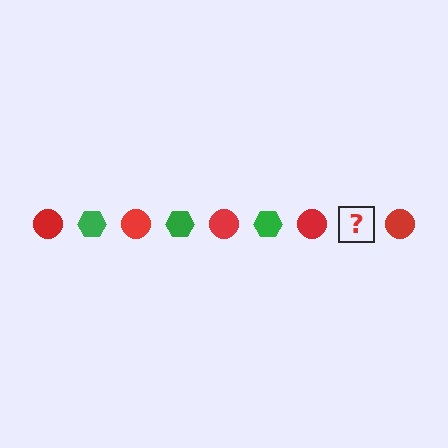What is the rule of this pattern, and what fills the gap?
The rule is that the pattern alternates between red circle and green hexagon. The gap should be filled with a green hexagon.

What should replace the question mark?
The question mark should be replaced with a green hexagon.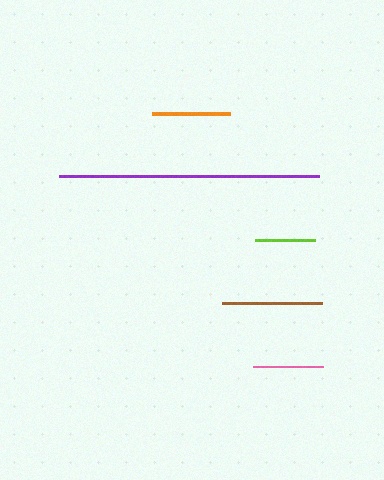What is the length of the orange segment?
The orange segment is approximately 78 pixels long.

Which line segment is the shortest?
The lime line is the shortest at approximately 60 pixels.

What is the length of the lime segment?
The lime segment is approximately 60 pixels long.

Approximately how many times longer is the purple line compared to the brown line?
The purple line is approximately 2.6 times the length of the brown line.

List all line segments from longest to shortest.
From longest to shortest: purple, brown, orange, pink, lime.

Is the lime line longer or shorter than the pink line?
The pink line is longer than the lime line.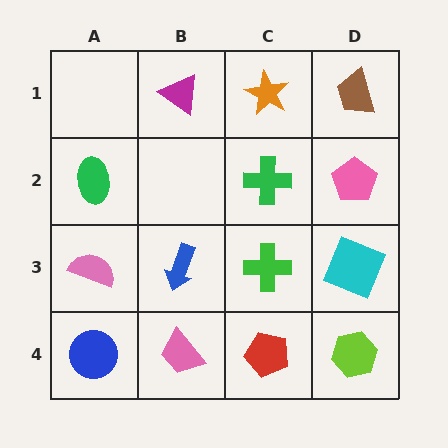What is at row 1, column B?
A magenta triangle.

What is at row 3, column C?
A green cross.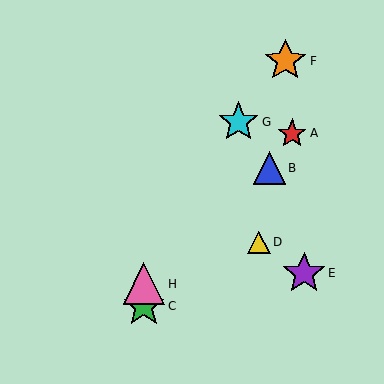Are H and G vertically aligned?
No, H is at x≈144 and G is at x≈238.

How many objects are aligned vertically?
2 objects (C, H) are aligned vertically.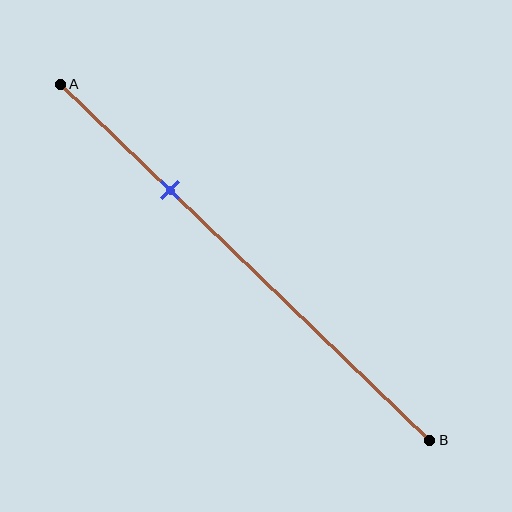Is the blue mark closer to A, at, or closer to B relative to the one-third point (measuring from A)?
The blue mark is closer to point A than the one-third point of segment AB.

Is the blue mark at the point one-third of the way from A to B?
No, the mark is at about 30% from A, not at the 33% one-third point.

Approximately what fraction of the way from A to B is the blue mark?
The blue mark is approximately 30% of the way from A to B.